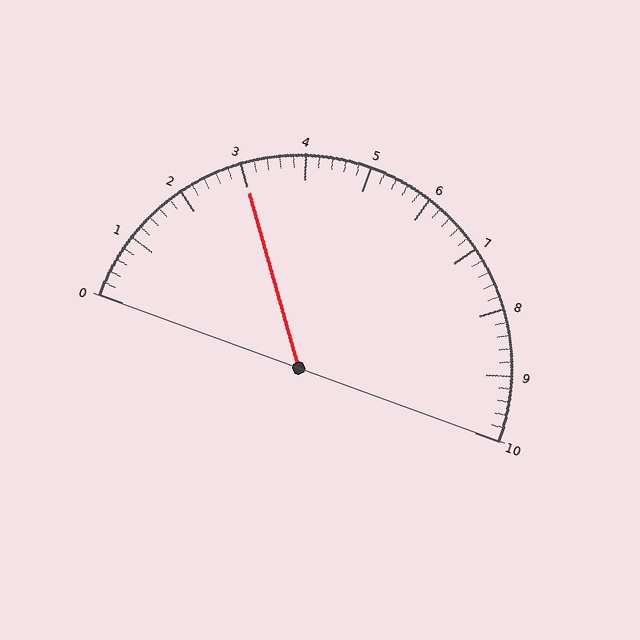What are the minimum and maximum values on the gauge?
The gauge ranges from 0 to 10.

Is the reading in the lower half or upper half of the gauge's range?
The reading is in the lower half of the range (0 to 10).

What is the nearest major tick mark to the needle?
The nearest major tick mark is 3.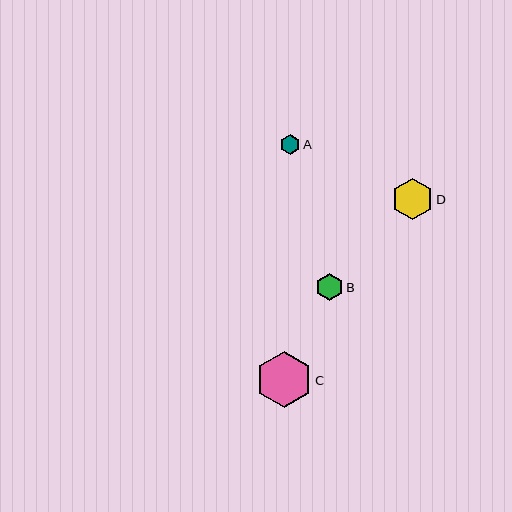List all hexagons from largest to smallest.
From largest to smallest: C, D, B, A.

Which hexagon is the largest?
Hexagon C is the largest with a size of approximately 56 pixels.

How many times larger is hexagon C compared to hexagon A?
Hexagon C is approximately 2.8 times the size of hexagon A.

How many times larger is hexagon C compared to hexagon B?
Hexagon C is approximately 2.1 times the size of hexagon B.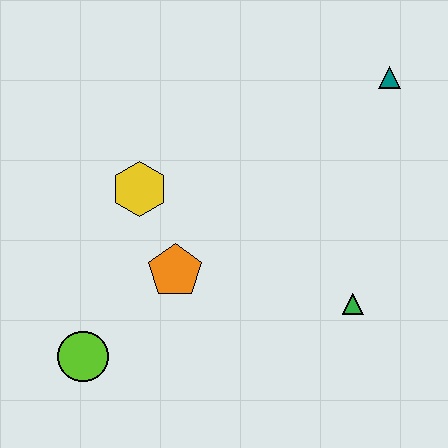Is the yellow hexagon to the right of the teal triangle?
No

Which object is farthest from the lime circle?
The teal triangle is farthest from the lime circle.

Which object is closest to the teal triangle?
The green triangle is closest to the teal triangle.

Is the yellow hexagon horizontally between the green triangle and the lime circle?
Yes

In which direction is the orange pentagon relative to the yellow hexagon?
The orange pentagon is below the yellow hexagon.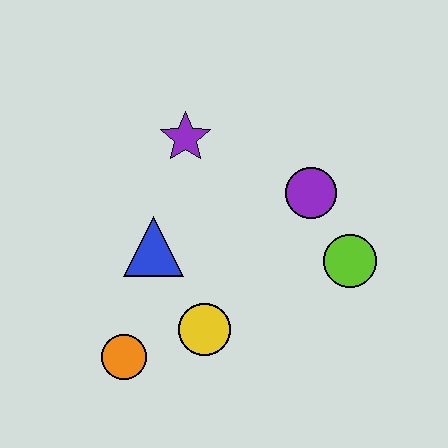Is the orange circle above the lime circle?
No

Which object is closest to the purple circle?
The lime circle is closest to the purple circle.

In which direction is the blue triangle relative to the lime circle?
The blue triangle is to the left of the lime circle.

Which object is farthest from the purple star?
The orange circle is farthest from the purple star.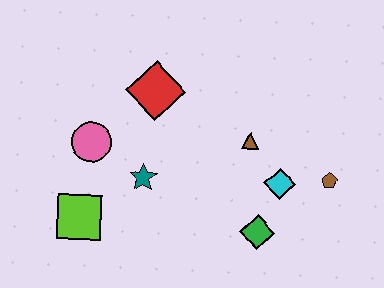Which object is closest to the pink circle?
The teal star is closest to the pink circle.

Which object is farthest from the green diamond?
The pink circle is farthest from the green diamond.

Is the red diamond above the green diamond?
Yes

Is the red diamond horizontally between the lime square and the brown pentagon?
Yes